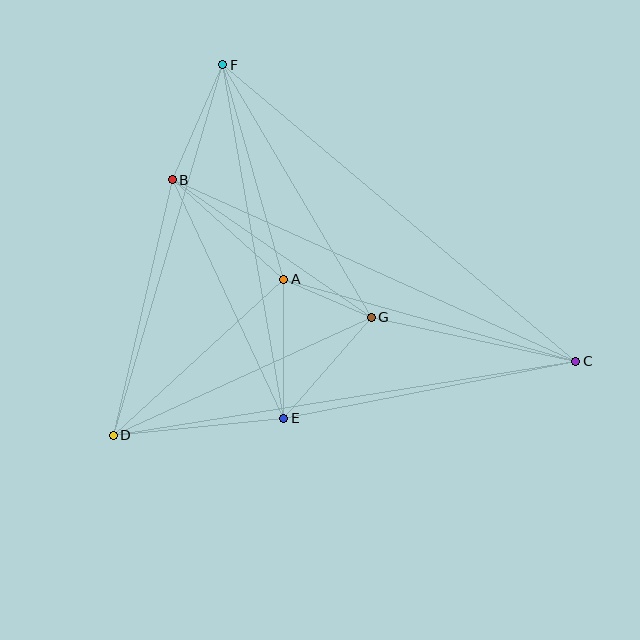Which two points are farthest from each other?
Points C and D are farthest from each other.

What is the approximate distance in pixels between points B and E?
The distance between B and E is approximately 263 pixels.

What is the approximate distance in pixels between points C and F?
The distance between C and F is approximately 461 pixels.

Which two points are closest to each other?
Points A and G are closest to each other.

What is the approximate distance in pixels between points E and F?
The distance between E and F is approximately 359 pixels.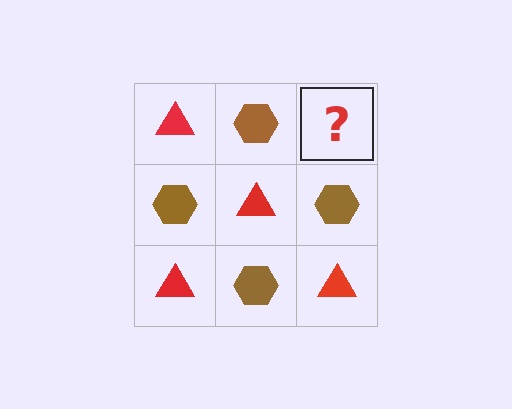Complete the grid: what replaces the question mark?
The question mark should be replaced with a red triangle.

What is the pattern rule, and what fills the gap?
The rule is that it alternates red triangle and brown hexagon in a checkerboard pattern. The gap should be filled with a red triangle.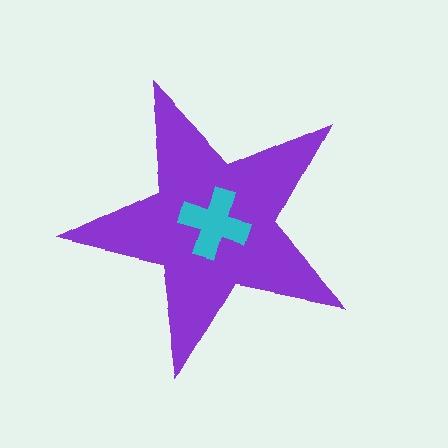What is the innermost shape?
The cyan cross.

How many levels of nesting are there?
2.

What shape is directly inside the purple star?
The cyan cross.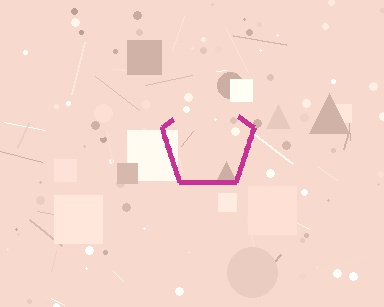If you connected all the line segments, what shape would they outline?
They would outline a pentagon.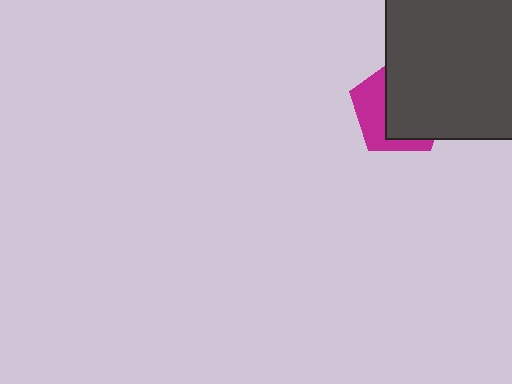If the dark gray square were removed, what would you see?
You would see the complete magenta pentagon.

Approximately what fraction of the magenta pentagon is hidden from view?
Roughly 61% of the magenta pentagon is hidden behind the dark gray square.